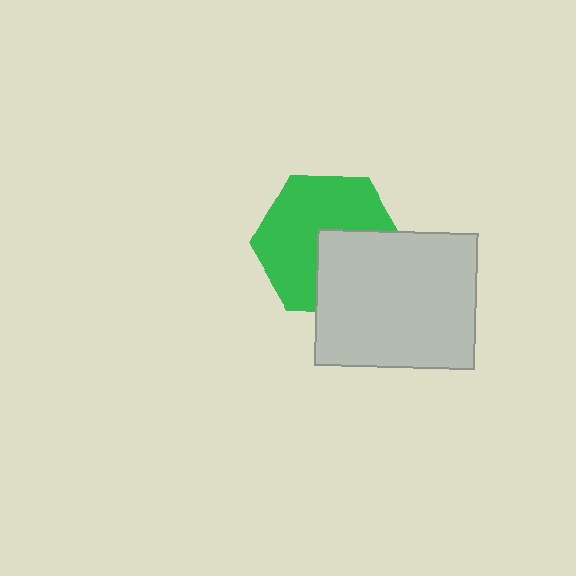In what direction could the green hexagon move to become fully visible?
The green hexagon could move toward the upper-left. That would shift it out from behind the light gray rectangle entirely.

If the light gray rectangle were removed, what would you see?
You would see the complete green hexagon.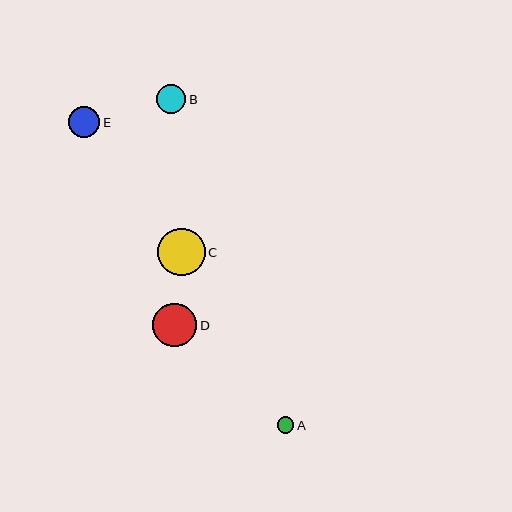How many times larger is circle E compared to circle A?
Circle E is approximately 1.8 times the size of circle A.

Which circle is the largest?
Circle C is the largest with a size of approximately 48 pixels.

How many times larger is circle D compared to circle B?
Circle D is approximately 1.5 times the size of circle B.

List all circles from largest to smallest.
From largest to smallest: C, D, E, B, A.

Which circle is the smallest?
Circle A is the smallest with a size of approximately 17 pixels.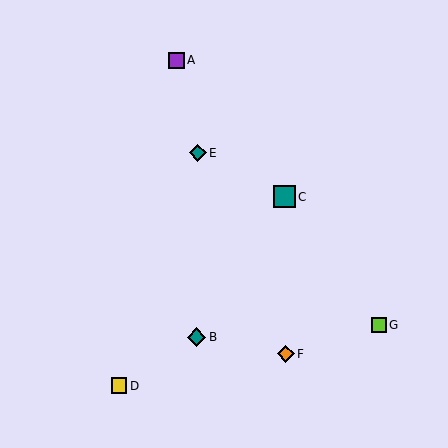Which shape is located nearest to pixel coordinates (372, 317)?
The lime square (labeled G) at (379, 325) is nearest to that location.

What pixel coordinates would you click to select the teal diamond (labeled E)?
Click at (198, 153) to select the teal diamond E.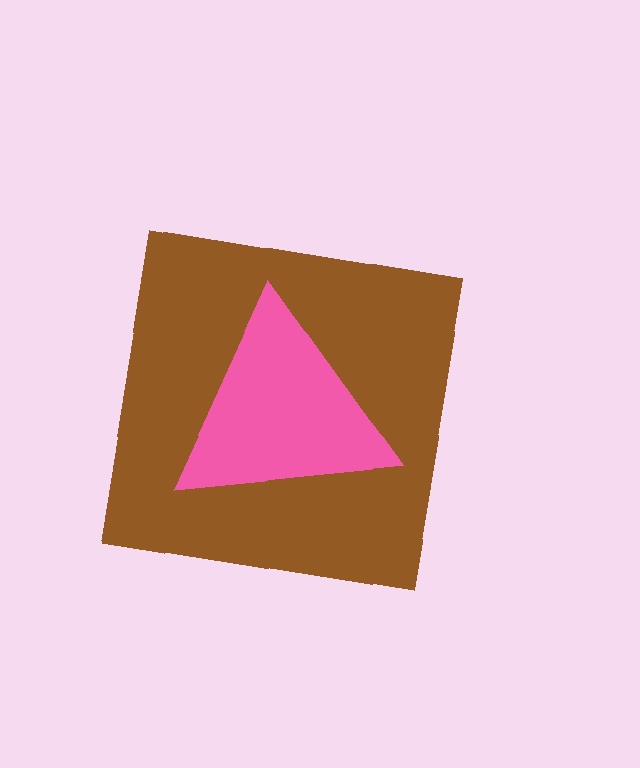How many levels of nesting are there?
2.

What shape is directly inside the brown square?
The pink triangle.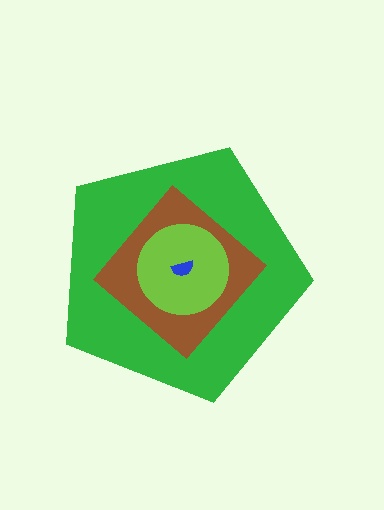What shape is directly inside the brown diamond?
The lime circle.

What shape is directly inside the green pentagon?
The brown diamond.